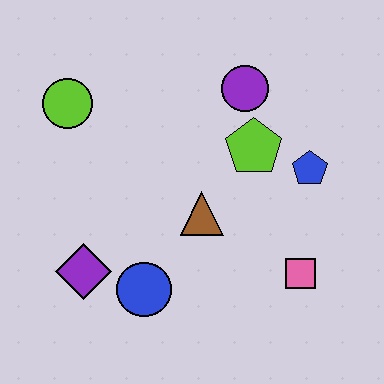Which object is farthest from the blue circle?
The purple circle is farthest from the blue circle.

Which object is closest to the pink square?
The blue pentagon is closest to the pink square.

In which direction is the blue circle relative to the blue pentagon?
The blue circle is to the left of the blue pentagon.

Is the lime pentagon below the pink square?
No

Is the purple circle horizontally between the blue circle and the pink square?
Yes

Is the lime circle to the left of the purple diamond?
Yes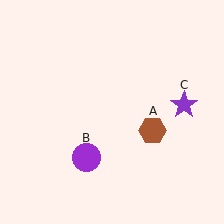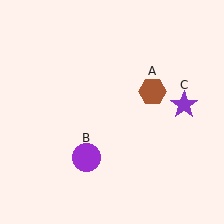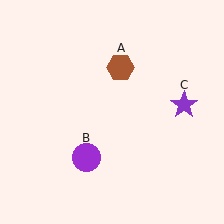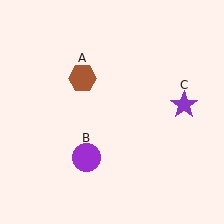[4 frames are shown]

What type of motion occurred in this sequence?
The brown hexagon (object A) rotated counterclockwise around the center of the scene.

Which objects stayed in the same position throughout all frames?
Purple circle (object B) and purple star (object C) remained stationary.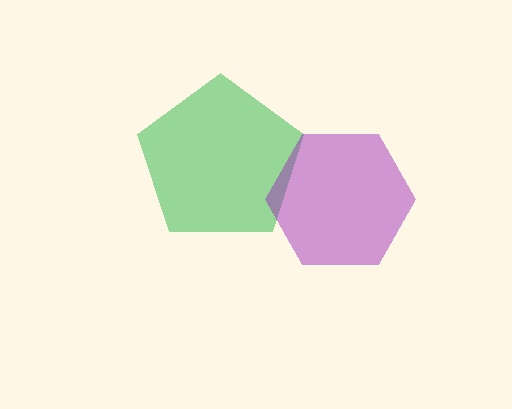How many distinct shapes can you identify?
There are 2 distinct shapes: a green pentagon, a purple hexagon.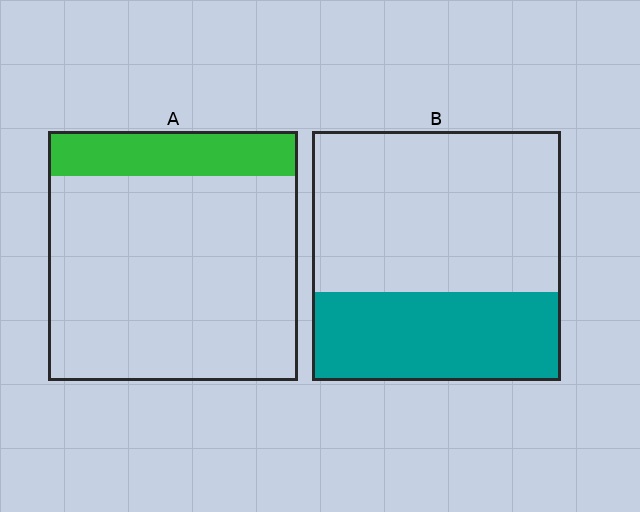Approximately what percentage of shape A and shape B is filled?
A is approximately 20% and B is approximately 35%.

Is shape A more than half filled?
No.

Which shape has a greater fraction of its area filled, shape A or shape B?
Shape B.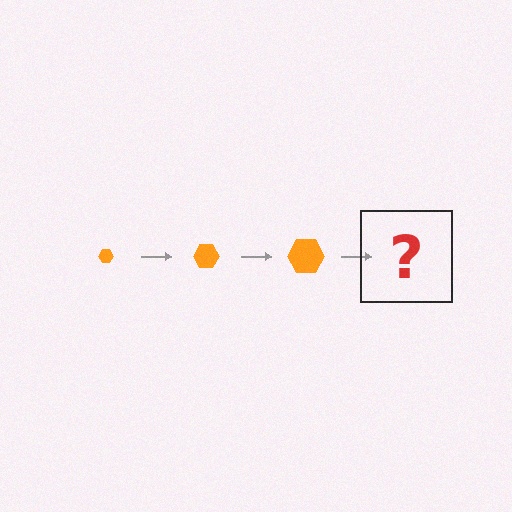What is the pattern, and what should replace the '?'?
The pattern is that the hexagon gets progressively larger each step. The '?' should be an orange hexagon, larger than the previous one.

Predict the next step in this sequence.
The next step is an orange hexagon, larger than the previous one.